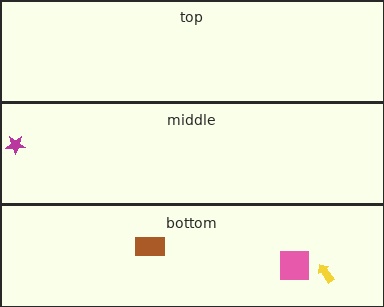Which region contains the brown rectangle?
The bottom region.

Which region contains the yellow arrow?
The bottom region.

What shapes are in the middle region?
The magenta star.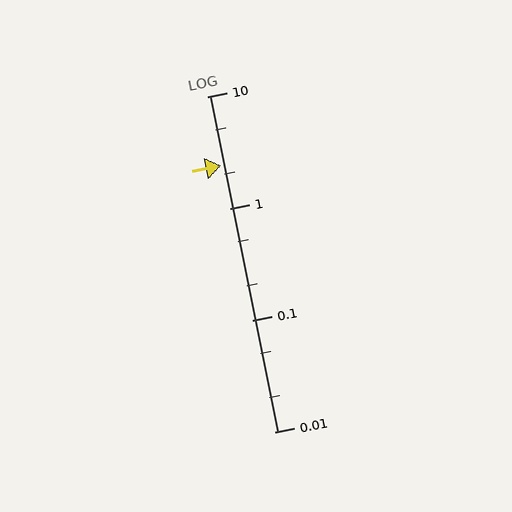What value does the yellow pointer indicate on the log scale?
The pointer indicates approximately 2.4.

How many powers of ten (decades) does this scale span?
The scale spans 3 decades, from 0.01 to 10.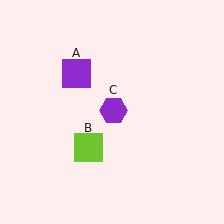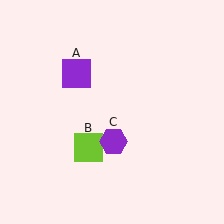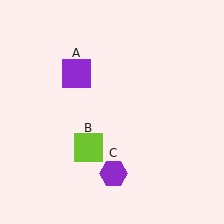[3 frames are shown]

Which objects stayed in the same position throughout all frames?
Purple square (object A) and lime square (object B) remained stationary.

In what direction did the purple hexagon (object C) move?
The purple hexagon (object C) moved down.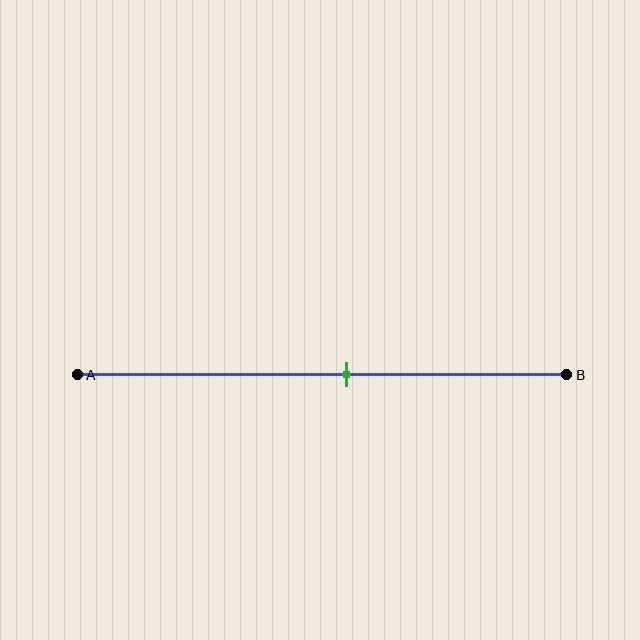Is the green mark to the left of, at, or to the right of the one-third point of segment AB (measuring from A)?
The green mark is to the right of the one-third point of segment AB.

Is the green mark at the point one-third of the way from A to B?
No, the mark is at about 55% from A, not at the 33% one-third point.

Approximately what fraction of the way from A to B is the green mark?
The green mark is approximately 55% of the way from A to B.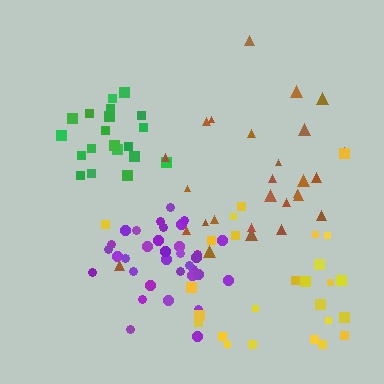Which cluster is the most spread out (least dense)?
Brown.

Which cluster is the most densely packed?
Purple.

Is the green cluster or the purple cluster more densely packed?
Purple.